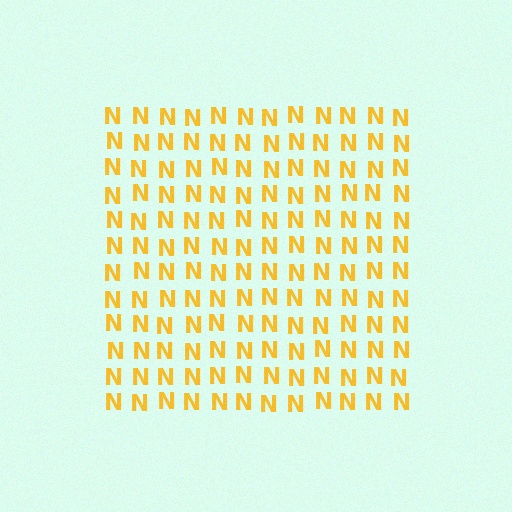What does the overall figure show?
The overall figure shows a square.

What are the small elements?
The small elements are letter N's.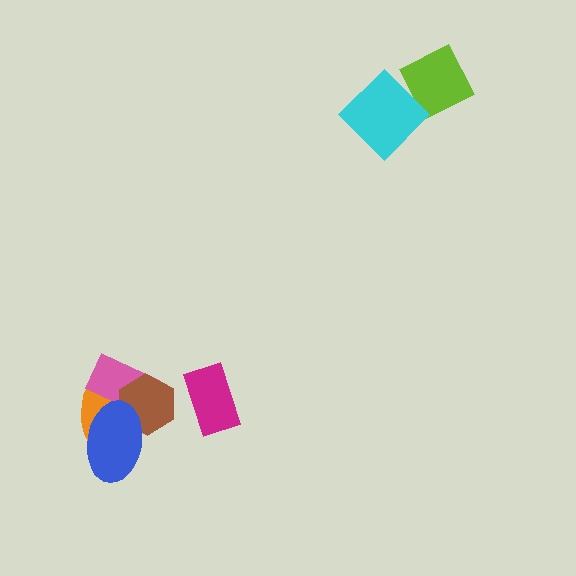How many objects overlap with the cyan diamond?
1 object overlaps with the cyan diamond.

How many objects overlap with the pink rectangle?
3 objects overlap with the pink rectangle.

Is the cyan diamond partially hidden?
No, no other shape covers it.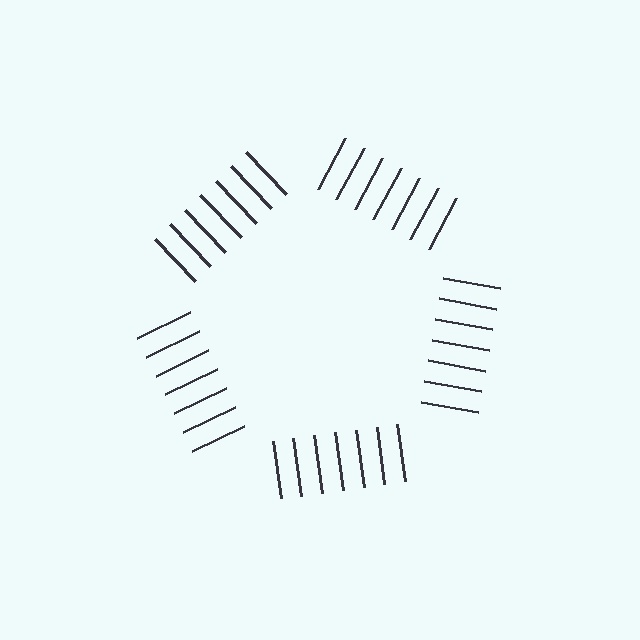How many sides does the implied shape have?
5 sides — the line-ends trace a pentagon.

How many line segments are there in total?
35 — 7 along each of the 5 edges.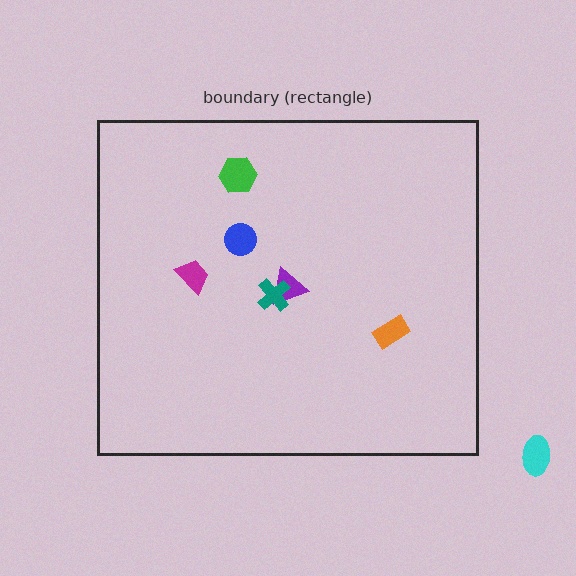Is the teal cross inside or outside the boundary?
Inside.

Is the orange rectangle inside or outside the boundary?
Inside.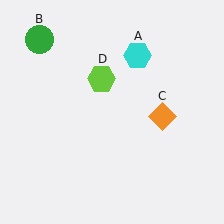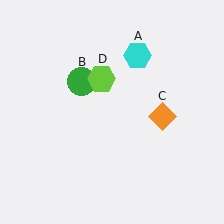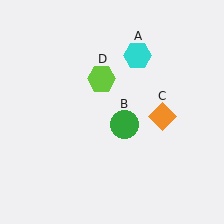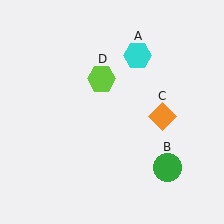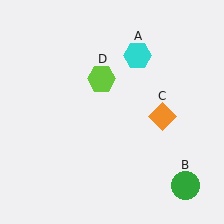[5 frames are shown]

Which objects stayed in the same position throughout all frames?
Cyan hexagon (object A) and orange diamond (object C) and lime hexagon (object D) remained stationary.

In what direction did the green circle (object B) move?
The green circle (object B) moved down and to the right.